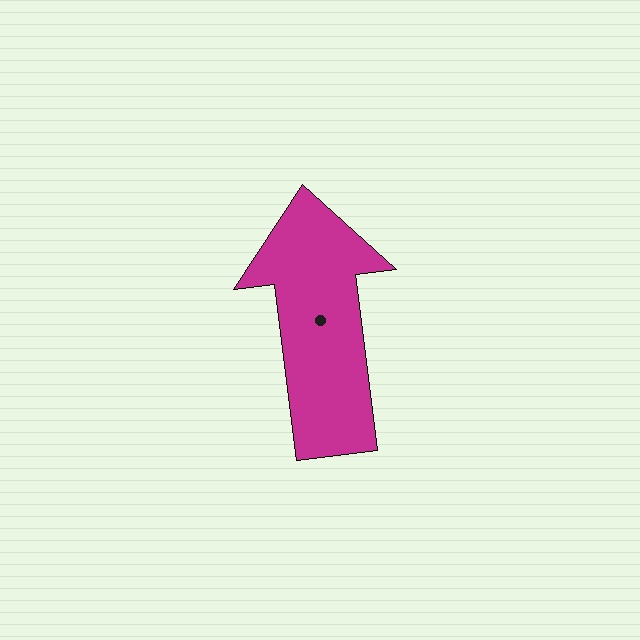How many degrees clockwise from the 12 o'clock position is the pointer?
Approximately 353 degrees.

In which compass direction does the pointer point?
North.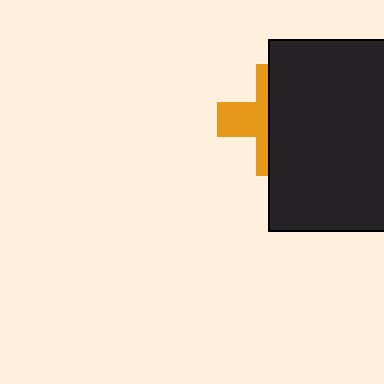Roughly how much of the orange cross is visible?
A small part of it is visible (roughly 41%).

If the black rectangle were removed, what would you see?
You would see the complete orange cross.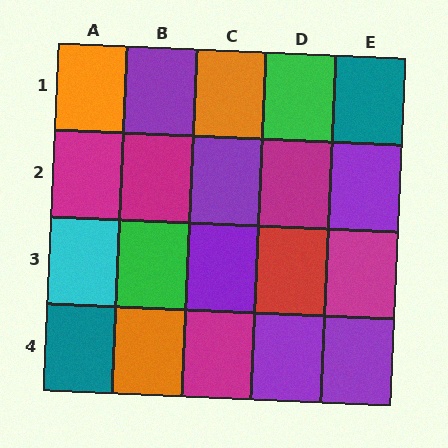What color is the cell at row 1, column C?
Orange.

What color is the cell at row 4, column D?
Purple.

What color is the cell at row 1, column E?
Teal.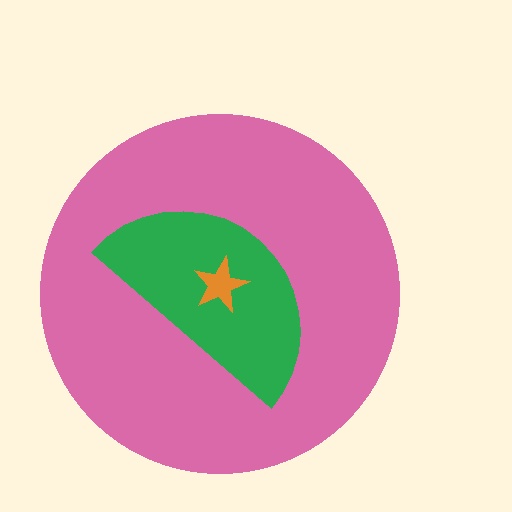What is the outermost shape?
The pink circle.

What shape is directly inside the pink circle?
The green semicircle.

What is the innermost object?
The orange star.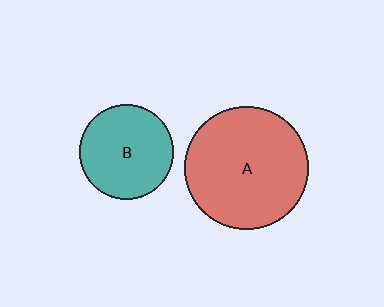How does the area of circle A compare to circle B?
Approximately 1.7 times.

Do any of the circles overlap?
No, none of the circles overlap.